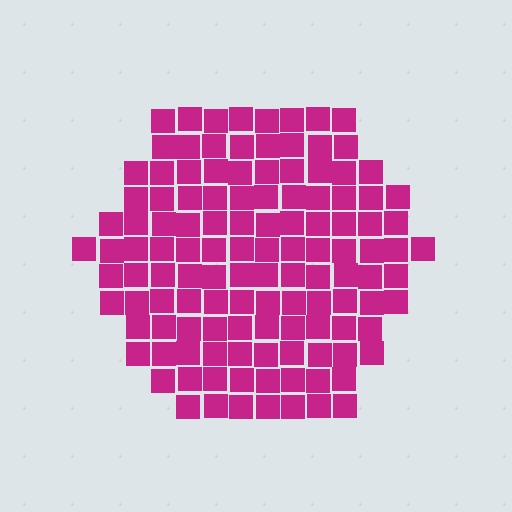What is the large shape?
The large shape is a hexagon.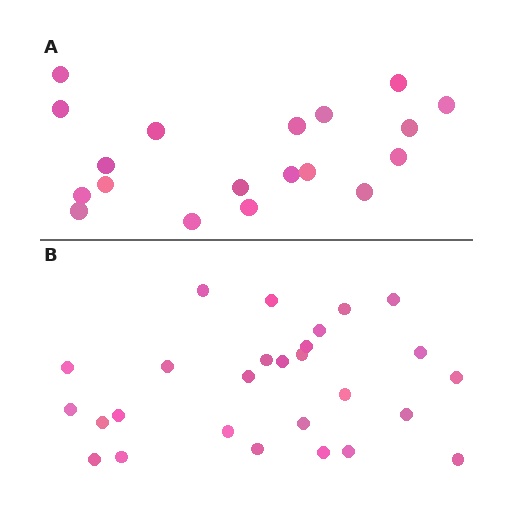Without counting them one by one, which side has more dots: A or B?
Region B (the bottom region) has more dots.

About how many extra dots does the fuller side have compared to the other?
Region B has roughly 8 or so more dots than region A.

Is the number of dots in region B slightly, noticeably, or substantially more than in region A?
Region B has noticeably more, but not dramatically so. The ratio is roughly 1.4 to 1.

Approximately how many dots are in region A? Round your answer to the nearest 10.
About 20 dots. (The exact count is 19, which rounds to 20.)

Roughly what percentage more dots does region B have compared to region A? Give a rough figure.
About 40% more.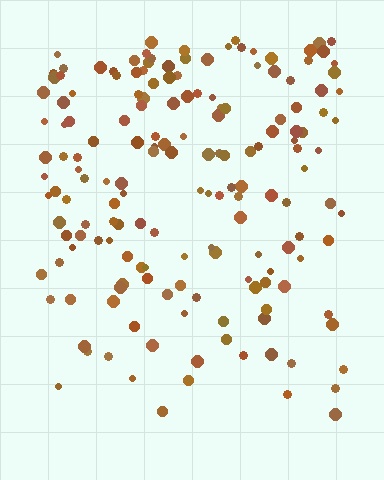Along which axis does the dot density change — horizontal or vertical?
Vertical.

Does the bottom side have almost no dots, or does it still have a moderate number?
Still a moderate number, just noticeably fewer than the top.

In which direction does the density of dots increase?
From bottom to top, with the top side densest.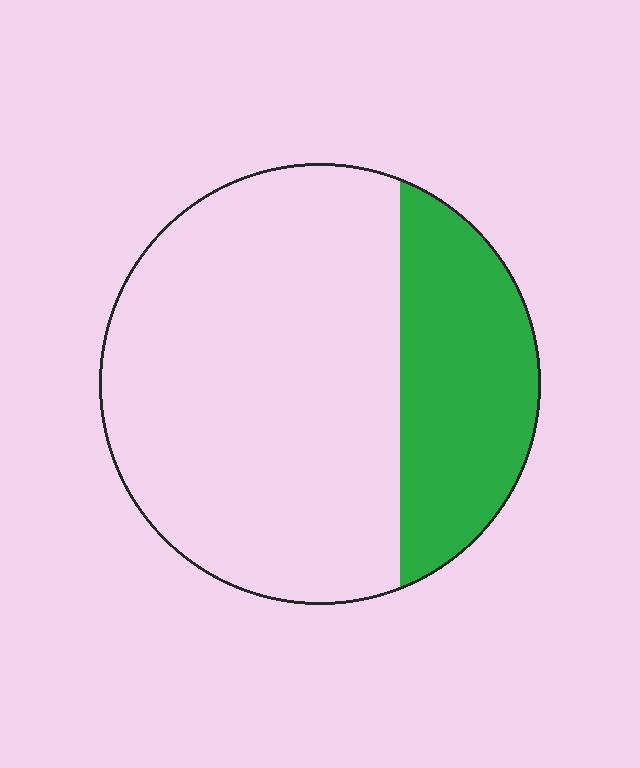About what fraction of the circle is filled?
About one quarter (1/4).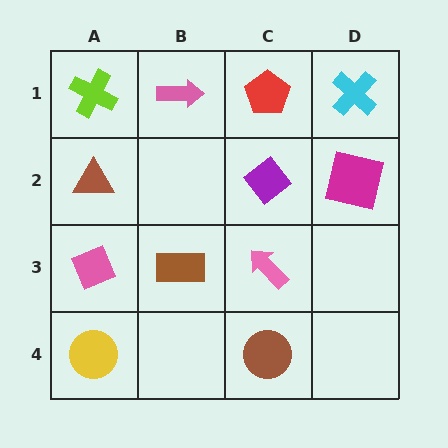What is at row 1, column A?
A lime cross.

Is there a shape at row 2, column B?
No, that cell is empty.